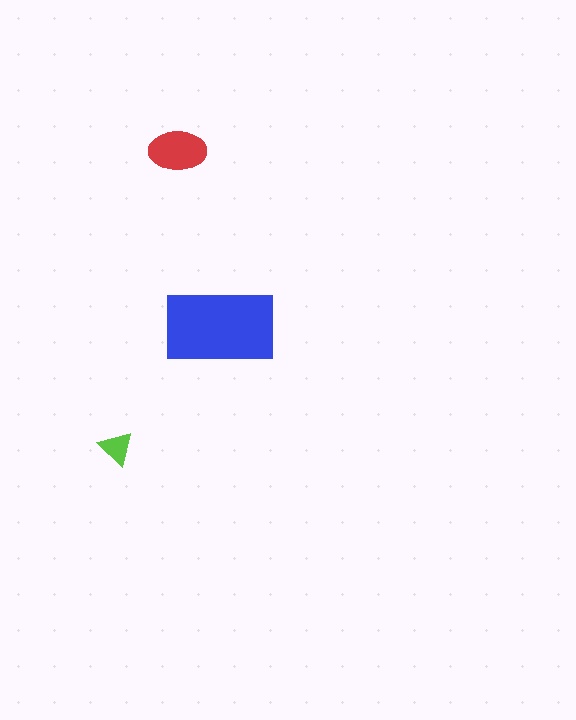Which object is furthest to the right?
The blue rectangle is rightmost.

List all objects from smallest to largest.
The lime triangle, the red ellipse, the blue rectangle.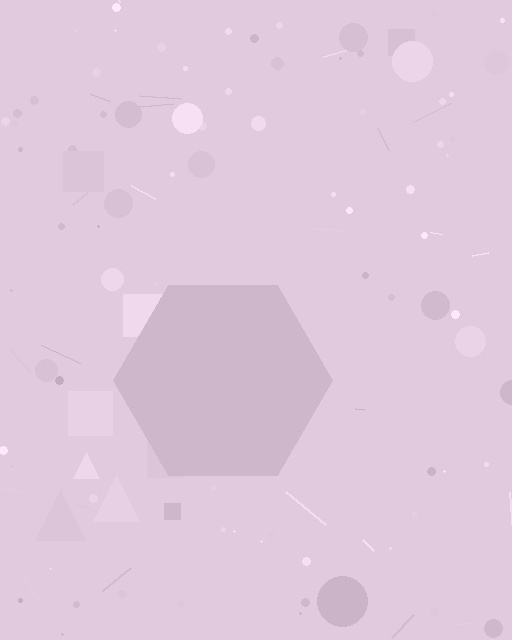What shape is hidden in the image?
A hexagon is hidden in the image.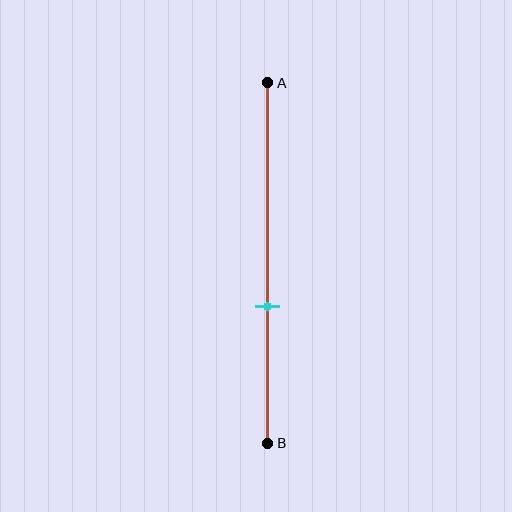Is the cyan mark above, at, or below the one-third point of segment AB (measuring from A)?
The cyan mark is below the one-third point of segment AB.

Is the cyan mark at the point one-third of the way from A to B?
No, the mark is at about 60% from A, not at the 33% one-third point.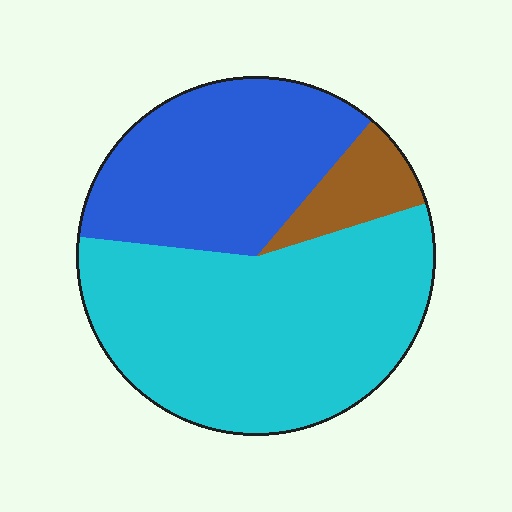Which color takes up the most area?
Cyan, at roughly 55%.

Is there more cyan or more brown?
Cyan.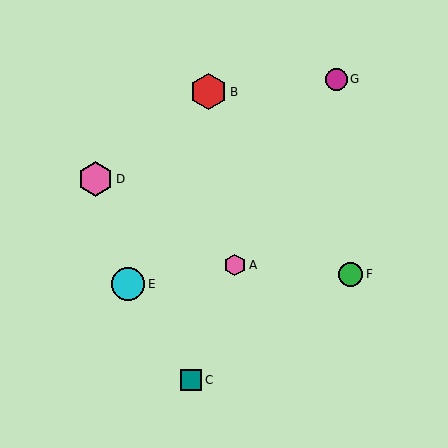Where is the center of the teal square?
The center of the teal square is at (191, 380).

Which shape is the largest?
The red hexagon (labeled B) is the largest.